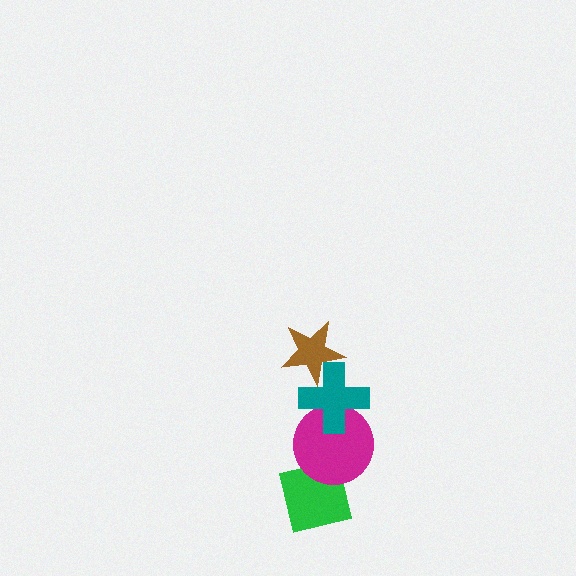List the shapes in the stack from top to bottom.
From top to bottom: the brown star, the teal cross, the magenta circle, the green square.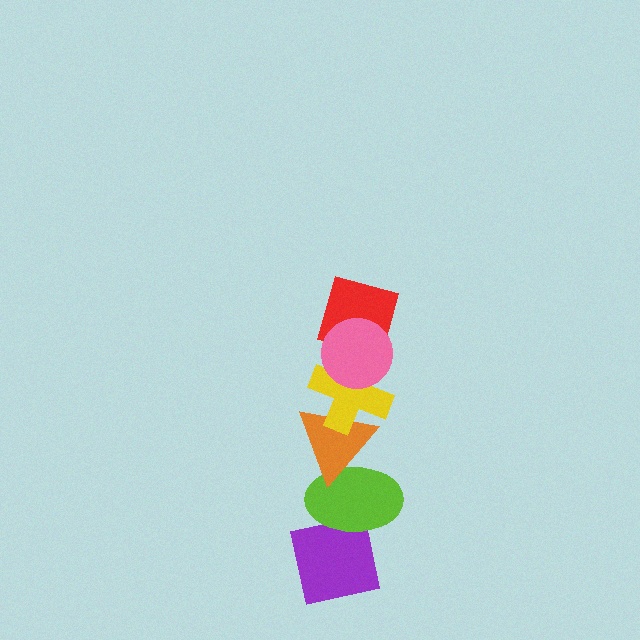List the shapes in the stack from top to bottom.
From top to bottom: the pink circle, the red diamond, the yellow cross, the orange triangle, the lime ellipse, the purple square.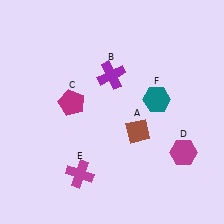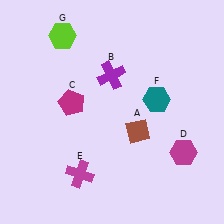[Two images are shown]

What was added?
A lime hexagon (G) was added in Image 2.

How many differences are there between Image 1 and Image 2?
There is 1 difference between the two images.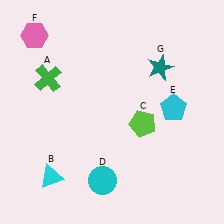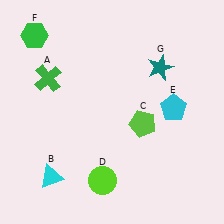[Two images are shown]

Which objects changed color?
D changed from cyan to lime. F changed from pink to green.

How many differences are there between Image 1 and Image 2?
There are 2 differences between the two images.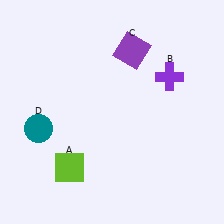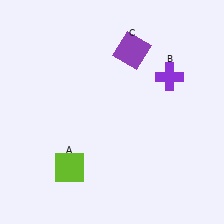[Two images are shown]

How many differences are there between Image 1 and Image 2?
There is 1 difference between the two images.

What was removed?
The teal circle (D) was removed in Image 2.